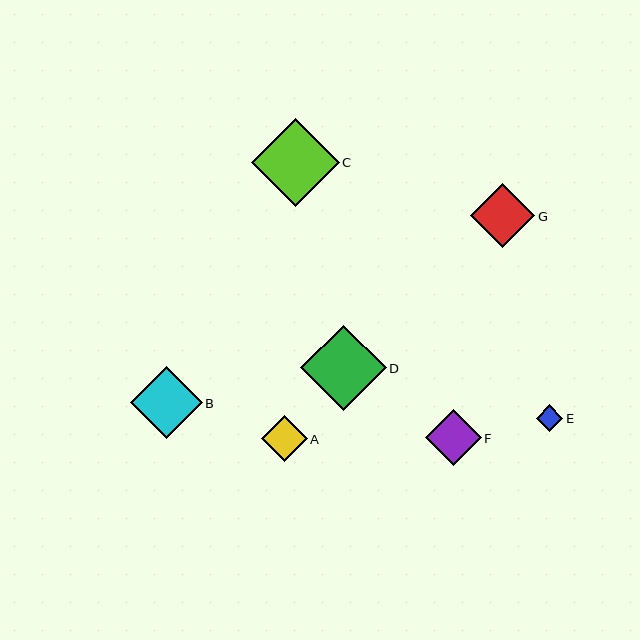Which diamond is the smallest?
Diamond E is the smallest with a size of approximately 27 pixels.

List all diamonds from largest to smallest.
From largest to smallest: C, D, B, G, F, A, E.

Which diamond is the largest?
Diamond C is the largest with a size of approximately 88 pixels.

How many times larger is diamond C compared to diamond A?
Diamond C is approximately 1.9 times the size of diamond A.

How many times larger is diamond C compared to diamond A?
Diamond C is approximately 1.9 times the size of diamond A.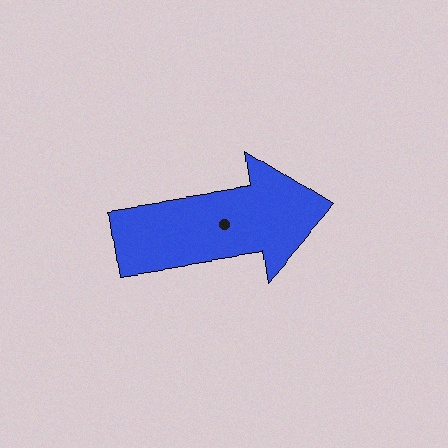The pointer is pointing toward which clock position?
Roughly 3 o'clock.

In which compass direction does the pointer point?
East.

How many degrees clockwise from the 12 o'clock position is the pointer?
Approximately 82 degrees.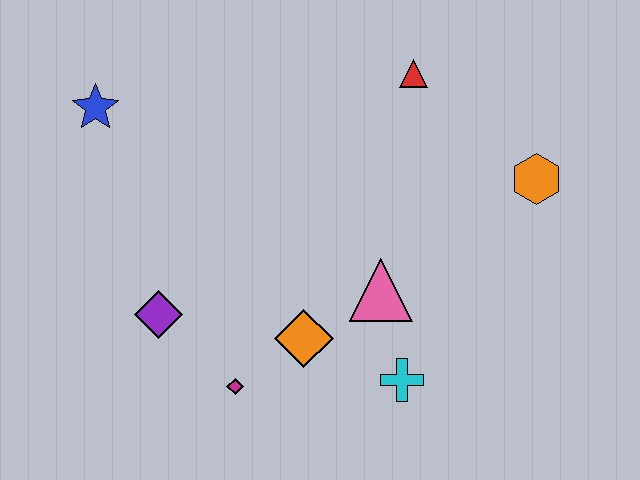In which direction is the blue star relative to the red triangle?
The blue star is to the left of the red triangle.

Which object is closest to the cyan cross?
The pink triangle is closest to the cyan cross.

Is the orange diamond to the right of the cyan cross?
No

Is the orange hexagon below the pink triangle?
No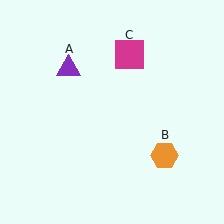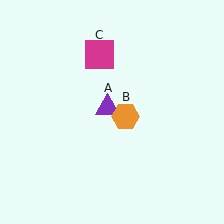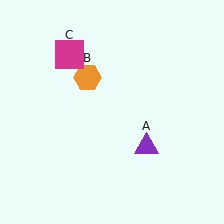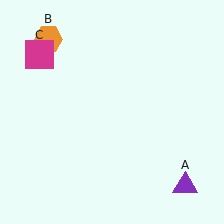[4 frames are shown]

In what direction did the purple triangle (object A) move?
The purple triangle (object A) moved down and to the right.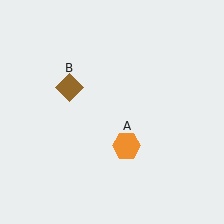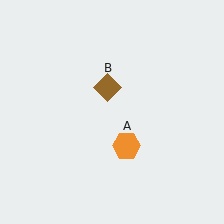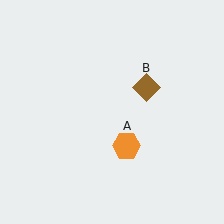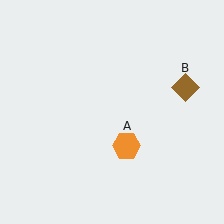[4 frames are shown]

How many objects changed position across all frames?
1 object changed position: brown diamond (object B).